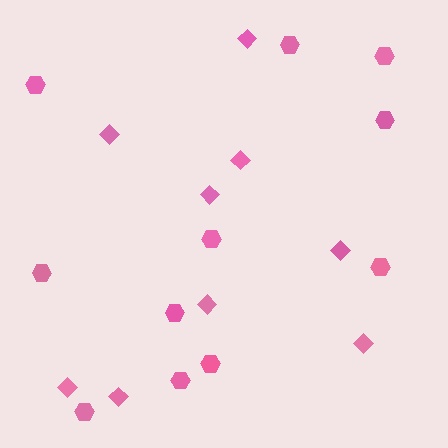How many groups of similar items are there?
There are 2 groups: one group of hexagons (11) and one group of diamonds (9).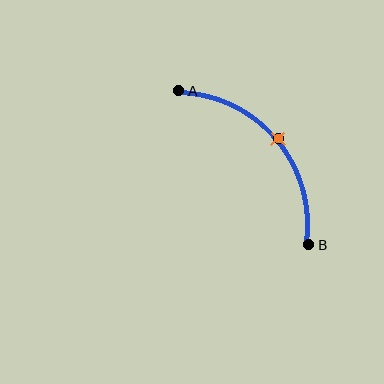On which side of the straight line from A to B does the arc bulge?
The arc bulges above and to the right of the straight line connecting A and B.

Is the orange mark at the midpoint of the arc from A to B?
Yes. The orange mark lies on the arc at equal arc-length from both A and B — it is the arc midpoint.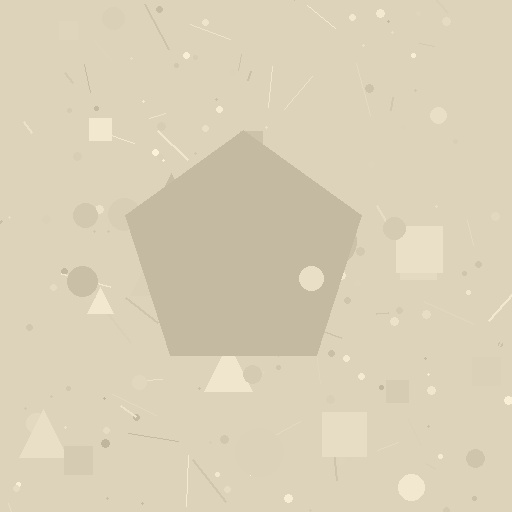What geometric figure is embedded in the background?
A pentagon is embedded in the background.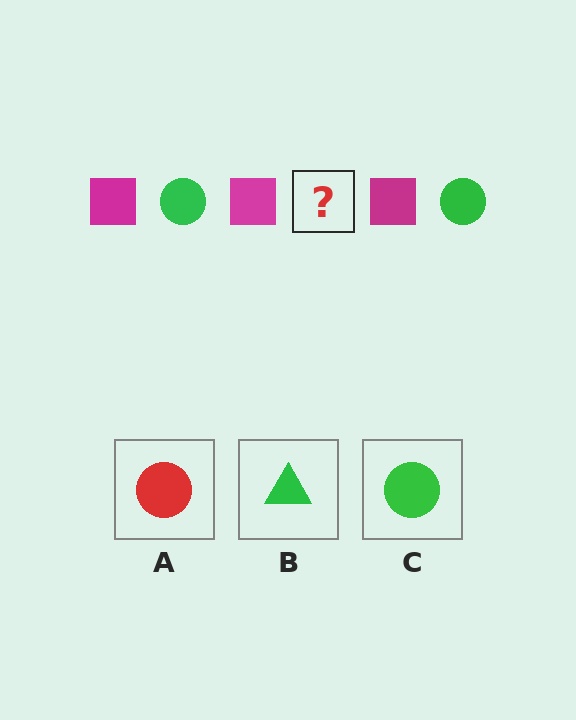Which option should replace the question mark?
Option C.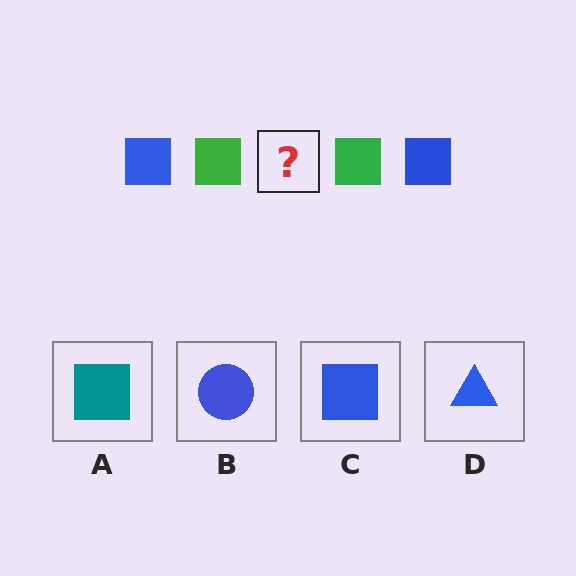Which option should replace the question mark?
Option C.